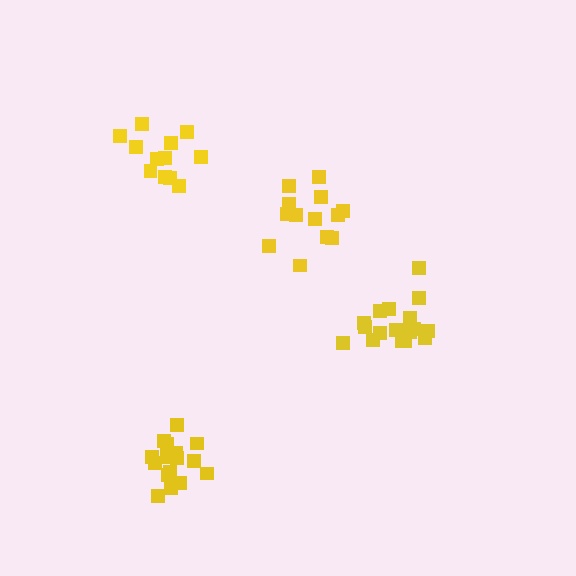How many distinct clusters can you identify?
There are 4 distinct clusters.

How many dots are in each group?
Group 1: 16 dots, Group 2: 13 dots, Group 3: 12 dots, Group 4: 17 dots (58 total).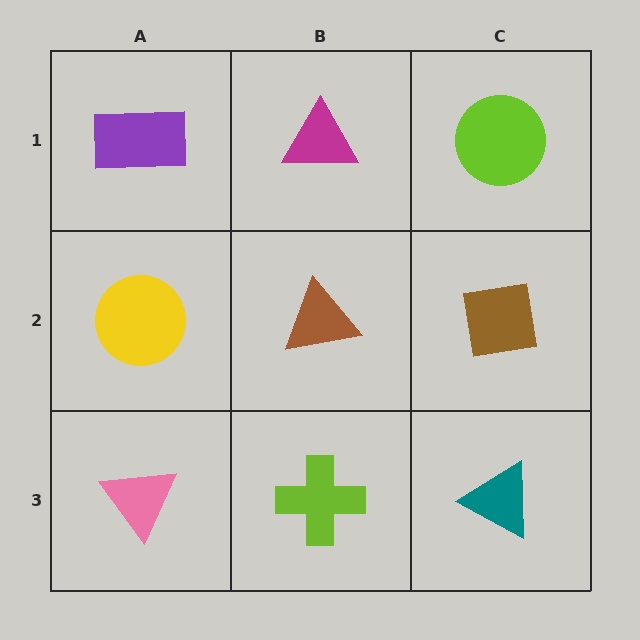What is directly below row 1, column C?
A brown square.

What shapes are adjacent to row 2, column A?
A purple rectangle (row 1, column A), a pink triangle (row 3, column A), a brown triangle (row 2, column B).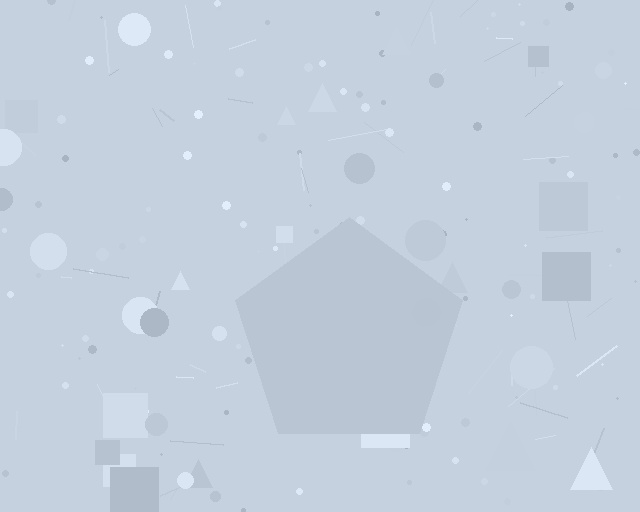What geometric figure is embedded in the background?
A pentagon is embedded in the background.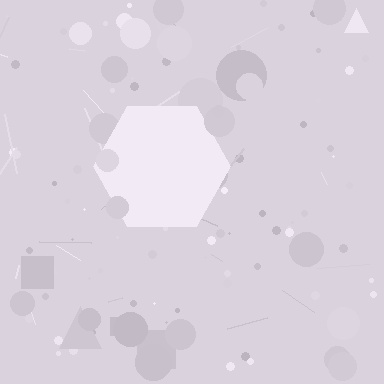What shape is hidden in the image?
A hexagon is hidden in the image.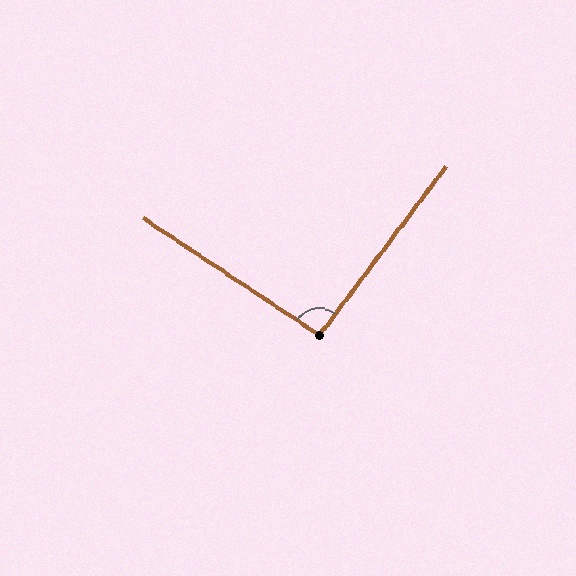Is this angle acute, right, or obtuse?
It is approximately a right angle.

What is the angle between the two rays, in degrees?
Approximately 93 degrees.